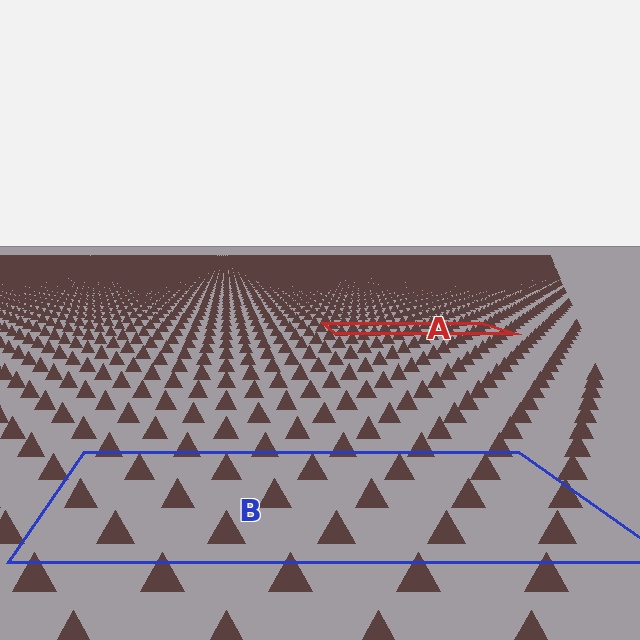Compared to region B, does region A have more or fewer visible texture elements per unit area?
Region A has more texture elements per unit area — they are packed more densely because it is farther away.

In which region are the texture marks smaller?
The texture marks are smaller in region A, because it is farther away.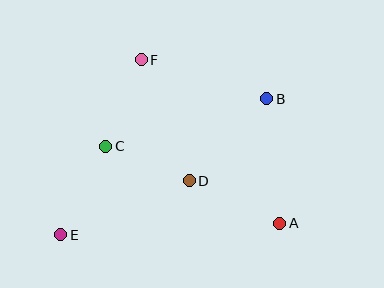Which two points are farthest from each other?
Points B and E are farthest from each other.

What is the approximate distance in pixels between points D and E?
The distance between D and E is approximately 140 pixels.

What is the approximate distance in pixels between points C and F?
The distance between C and F is approximately 93 pixels.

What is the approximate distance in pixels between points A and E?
The distance between A and E is approximately 219 pixels.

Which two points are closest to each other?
Points C and D are closest to each other.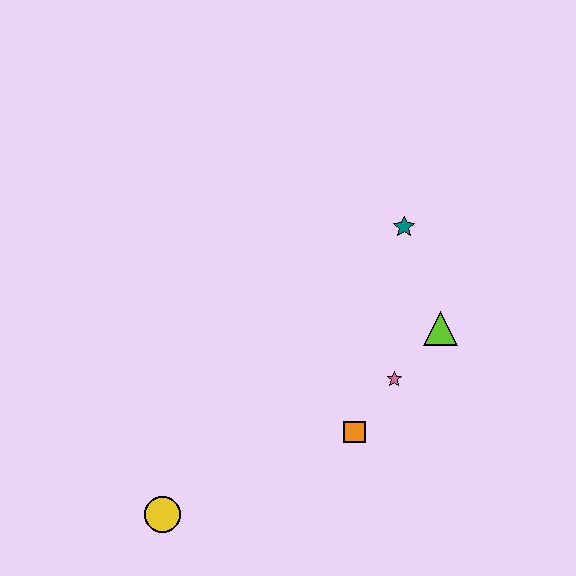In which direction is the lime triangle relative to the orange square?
The lime triangle is above the orange square.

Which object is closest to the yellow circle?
The orange square is closest to the yellow circle.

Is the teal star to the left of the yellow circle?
No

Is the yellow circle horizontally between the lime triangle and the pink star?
No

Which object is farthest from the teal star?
The yellow circle is farthest from the teal star.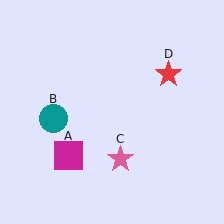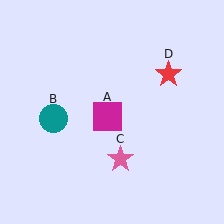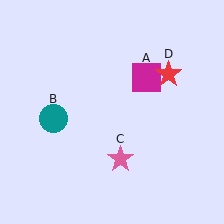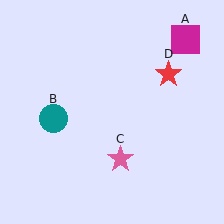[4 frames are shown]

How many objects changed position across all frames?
1 object changed position: magenta square (object A).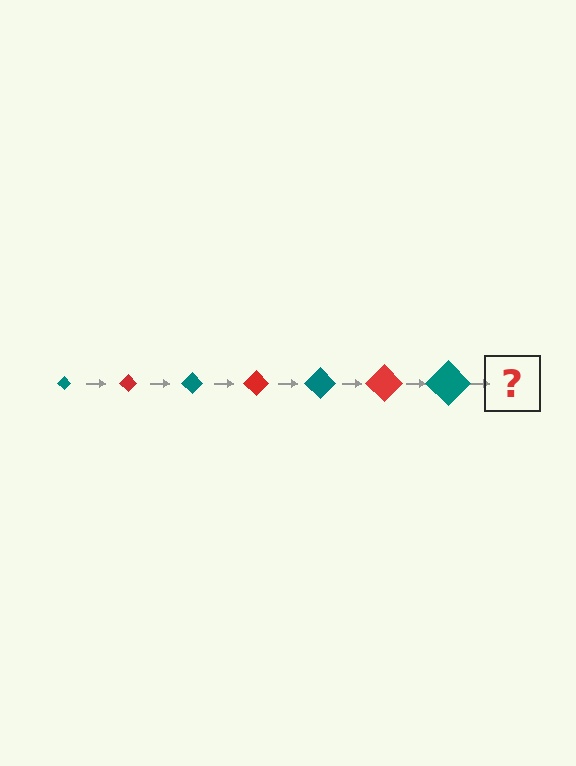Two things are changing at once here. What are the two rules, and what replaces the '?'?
The two rules are that the diamond grows larger each step and the color cycles through teal and red. The '?' should be a red diamond, larger than the previous one.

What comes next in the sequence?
The next element should be a red diamond, larger than the previous one.